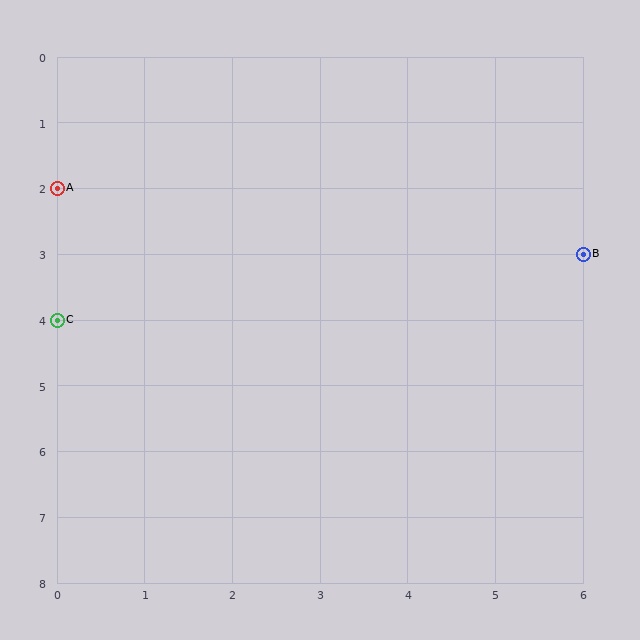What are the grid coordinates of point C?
Point C is at grid coordinates (0, 4).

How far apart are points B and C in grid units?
Points B and C are 6 columns and 1 row apart (about 6.1 grid units diagonally).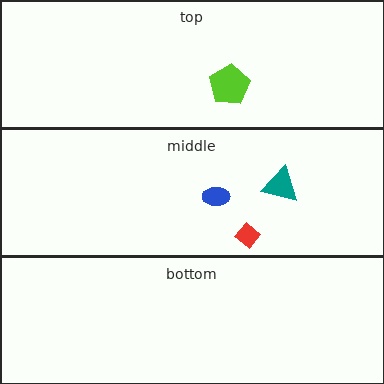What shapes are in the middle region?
The teal triangle, the blue ellipse, the red diamond.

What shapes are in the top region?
The lime pentagon.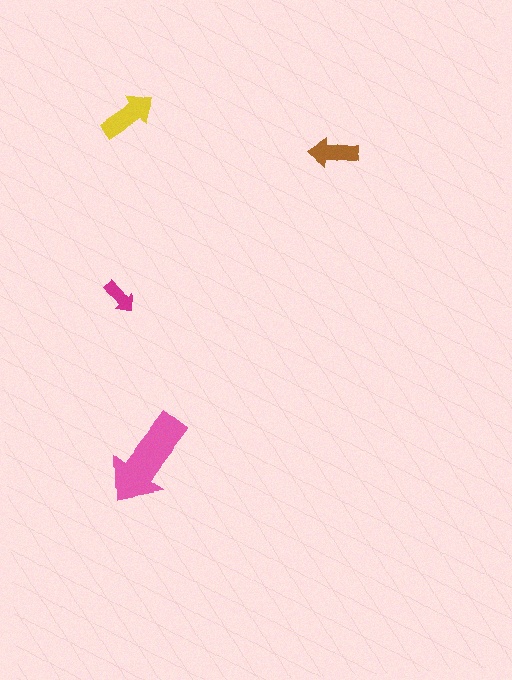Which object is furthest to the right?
The brown arrow is rightmost.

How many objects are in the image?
There are 4 objects in the image.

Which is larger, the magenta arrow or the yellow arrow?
The yellow one.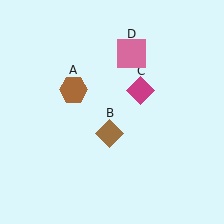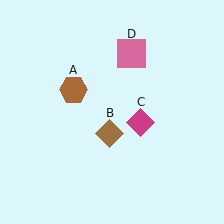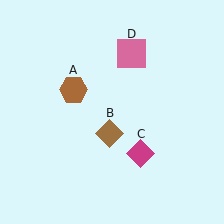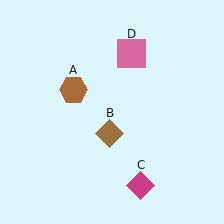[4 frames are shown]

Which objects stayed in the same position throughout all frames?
Brown hexagon (object A) and brown diamond (object B) and pink square (object D) remained stationary.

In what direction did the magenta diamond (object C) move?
The magenta diamond (object C) moved down.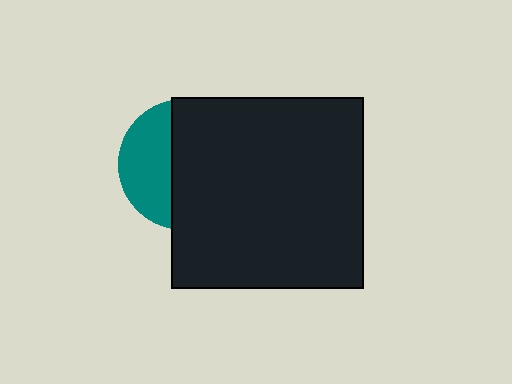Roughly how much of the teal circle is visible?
A small part of it is visible (roughly 38%).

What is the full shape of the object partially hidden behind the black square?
The partially hidden object is a teal circle.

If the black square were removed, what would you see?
You would see the complete teal circle.